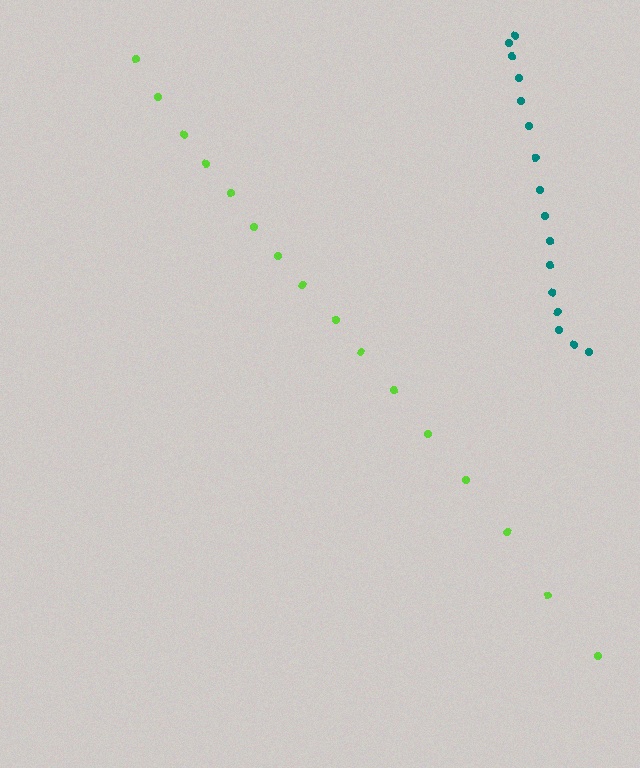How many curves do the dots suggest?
There are 2 distinct paths.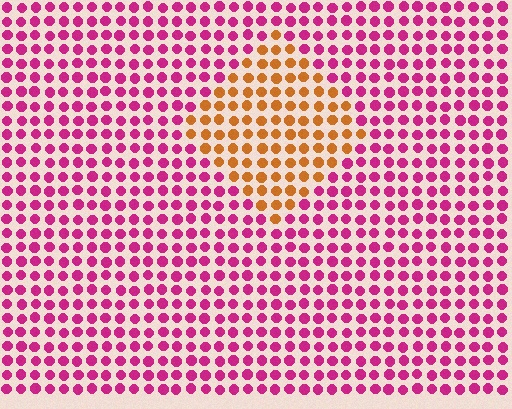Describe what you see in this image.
The image is filled with small magenta elements in a uniform arrangement. A diamond-shaped region is visible where the elements are tinted to a slightly different hue, forming a subtle color boundary.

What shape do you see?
I see a diamond.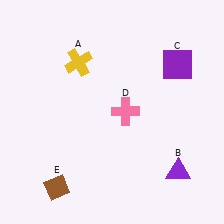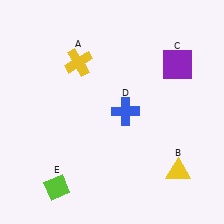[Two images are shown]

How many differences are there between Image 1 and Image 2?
There are 3 differences between the two images.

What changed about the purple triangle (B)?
In Image 1, B is purple. In Image 2, it changed to yellow.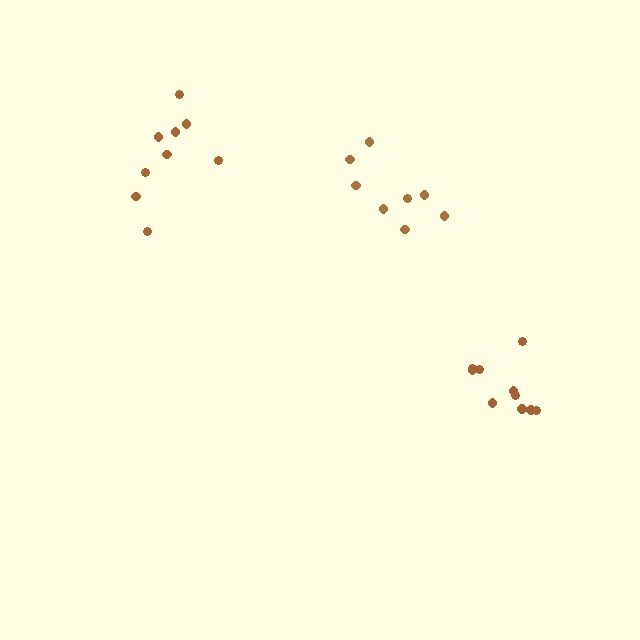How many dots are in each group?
Group 1: 10 dots, Group 2: 8 dots, Group 3: 9 dots (27 total).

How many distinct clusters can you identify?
There are 3 distinct clusters.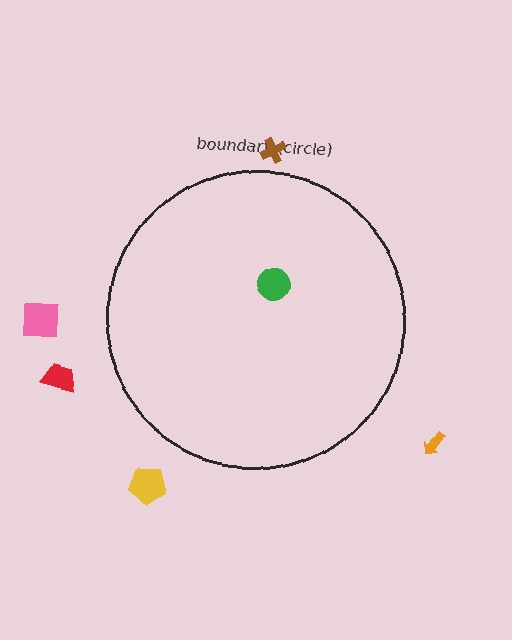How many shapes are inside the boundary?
1 inside, 5 outside.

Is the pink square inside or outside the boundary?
Outside.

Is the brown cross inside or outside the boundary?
Outside.